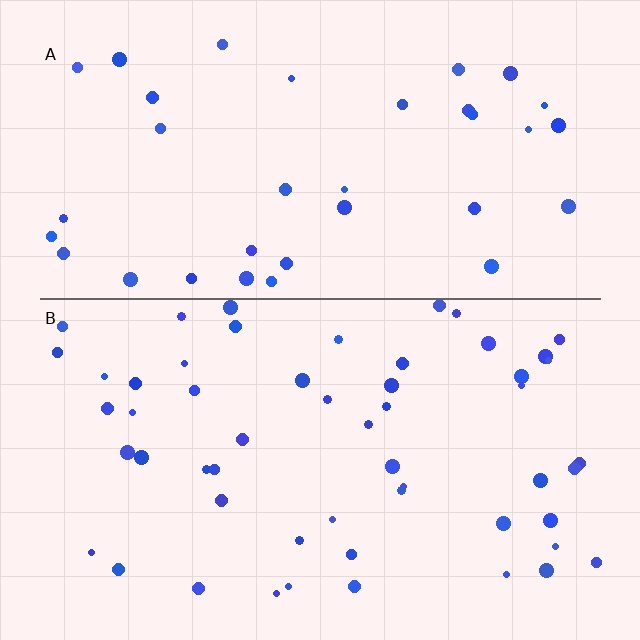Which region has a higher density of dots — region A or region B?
B (the bottom).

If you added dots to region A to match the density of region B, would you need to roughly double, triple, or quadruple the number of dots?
Approximately double.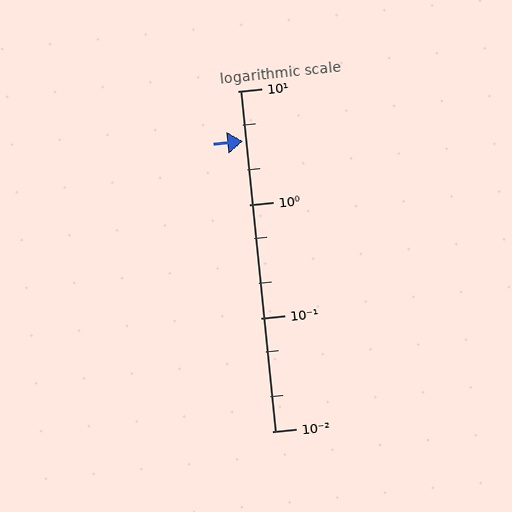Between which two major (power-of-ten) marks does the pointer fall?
The pointer is between 1 and 10.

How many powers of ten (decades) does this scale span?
The scale spans 3 decades, from 0.01 to 10.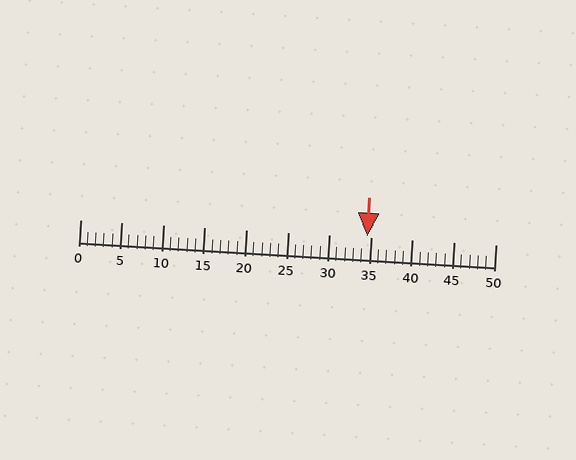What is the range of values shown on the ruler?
The ruler shows values from 0 to 50.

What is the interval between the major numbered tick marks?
The major tick marks are spaced 5 units apart.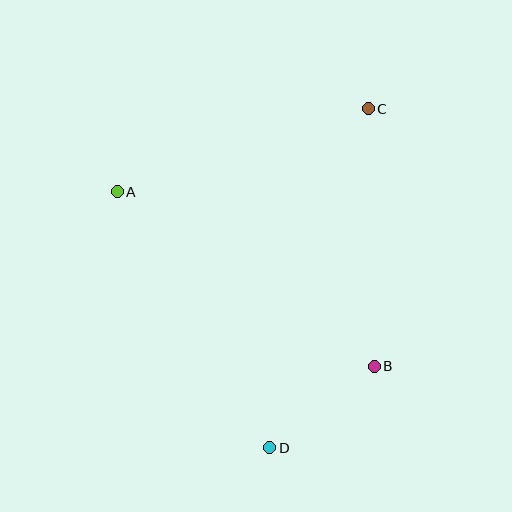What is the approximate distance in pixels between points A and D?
The distance between A and D is approximately 298 pixels.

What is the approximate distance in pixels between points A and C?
The distance between A and C is approximately 264 pixels.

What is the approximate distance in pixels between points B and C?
The distance between B and C is approximately 258 pixels.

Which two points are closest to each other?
Points B and D are closest to each other.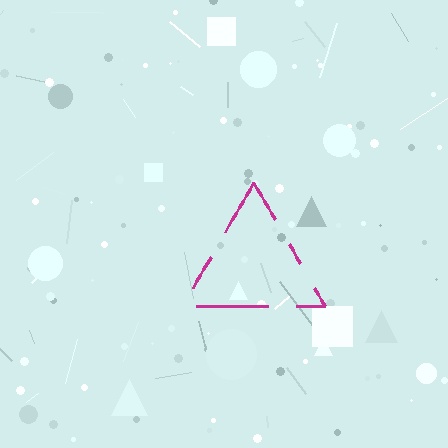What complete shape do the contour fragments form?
The contour fragments form a triangle.